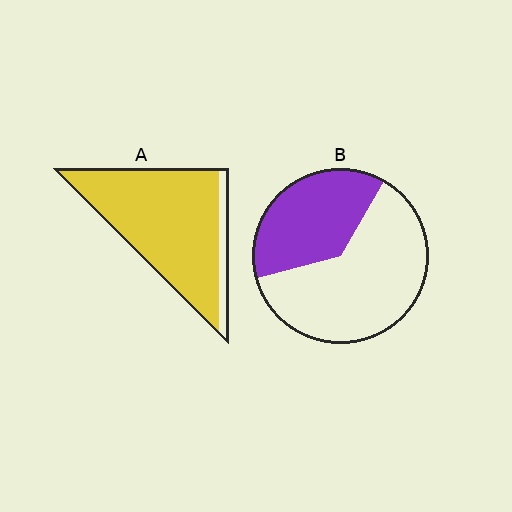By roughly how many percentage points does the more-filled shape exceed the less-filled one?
By roughly 50 percentage points (A over B).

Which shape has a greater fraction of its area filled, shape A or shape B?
Shape A.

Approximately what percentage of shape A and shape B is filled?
A is approximately 90% and B is approximately 40%.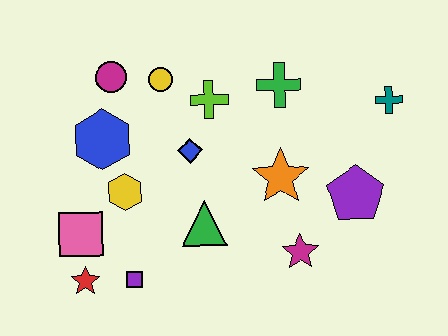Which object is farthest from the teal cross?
The red star is farthest from the teal cross.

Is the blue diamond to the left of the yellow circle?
No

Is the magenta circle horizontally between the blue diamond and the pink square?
Yes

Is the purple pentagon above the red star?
Yes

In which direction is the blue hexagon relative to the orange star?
The blue hexagon is to the left of the orange star.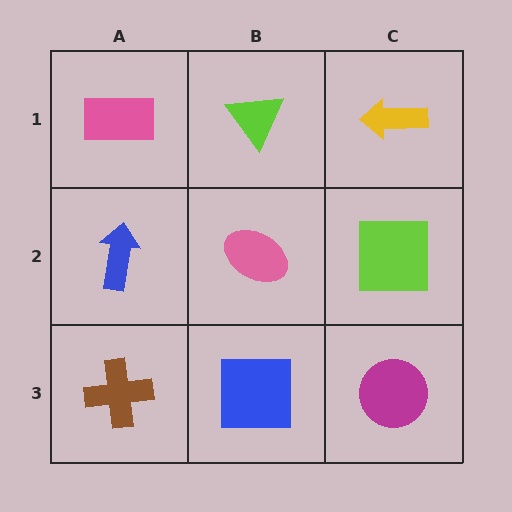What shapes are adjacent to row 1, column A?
A blue arrow (row 2, column A), a lime triangle (row 1, column B).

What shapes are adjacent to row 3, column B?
A pink ellipse (row 2, column B), a brown cross (row 3, column A), a magenta circle (row 3, column C).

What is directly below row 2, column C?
A magenta circle.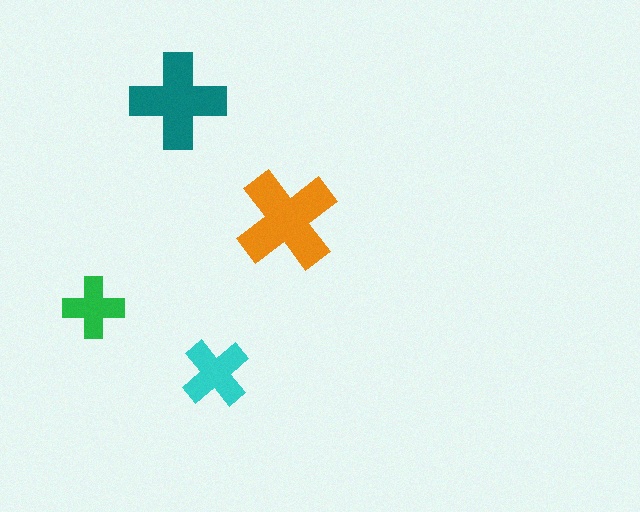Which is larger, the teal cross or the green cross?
The teal one.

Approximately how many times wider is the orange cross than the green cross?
About 1.5 times wider.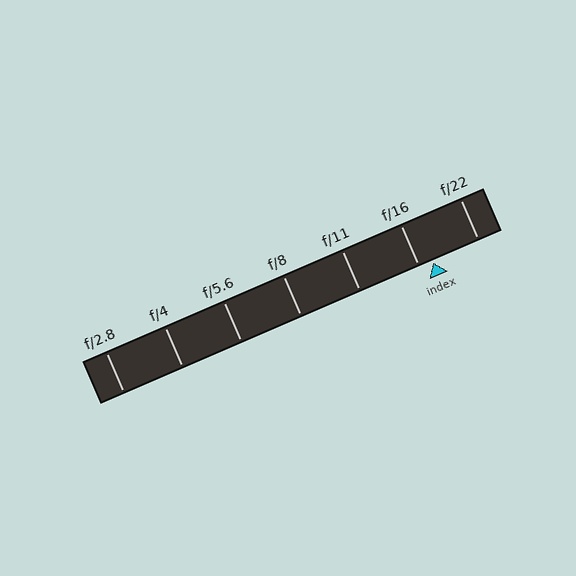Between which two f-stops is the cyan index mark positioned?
The index mark is between f/16 and f/22.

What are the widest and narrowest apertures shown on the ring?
The widest aperture shown is f/2.8 and the narrowest is f/22.